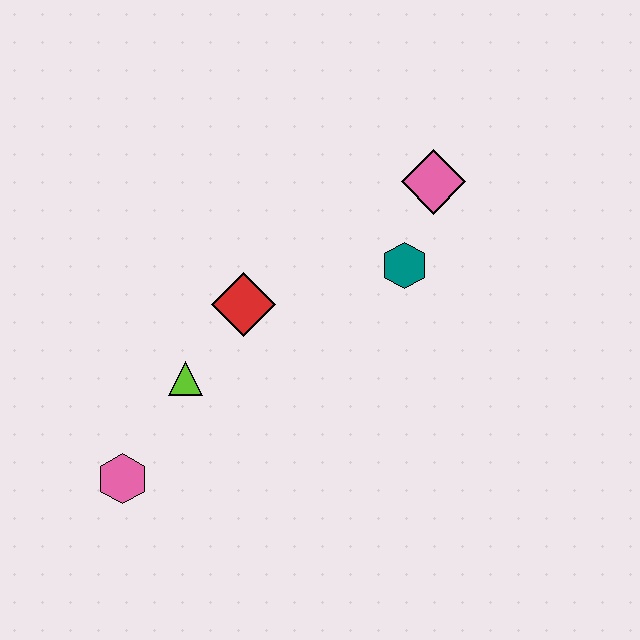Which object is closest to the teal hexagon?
The pink diamond is closest to the teal hexagon.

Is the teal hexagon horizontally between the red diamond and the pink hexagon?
No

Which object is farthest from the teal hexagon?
The pink hexagon is farthest from the teal hexagon.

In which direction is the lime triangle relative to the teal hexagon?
The lime triangle is to the left of the teal hexagon.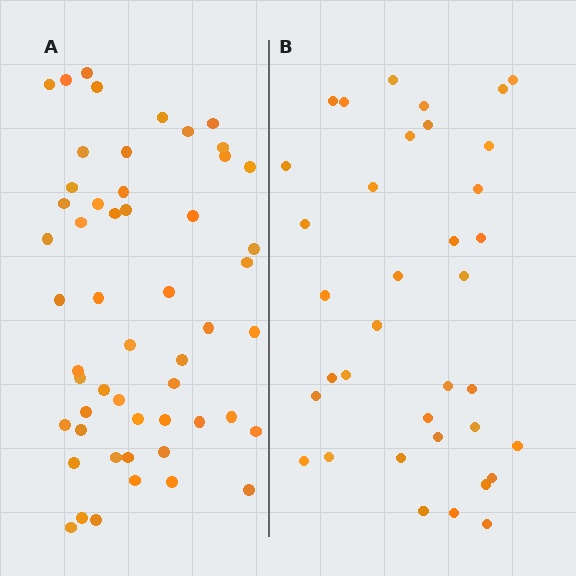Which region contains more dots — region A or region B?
Region A (the left region) has more dots.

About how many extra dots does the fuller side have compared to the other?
Region A has approximately 15 more dots than region B.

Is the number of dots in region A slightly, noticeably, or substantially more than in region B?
Region A has substantially more. The ratio is roughly 1.5 to 1.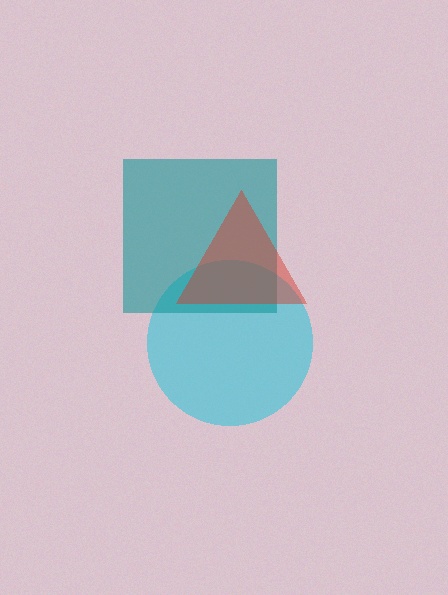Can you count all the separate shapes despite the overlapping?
Yes, there are 3 separate shapes.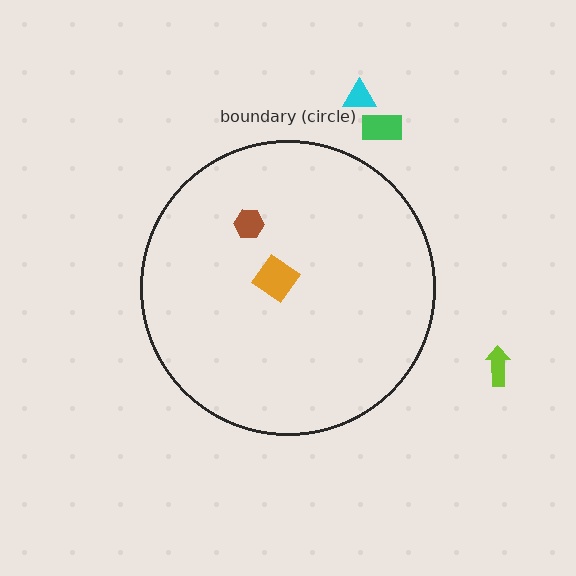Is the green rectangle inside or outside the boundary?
Outside.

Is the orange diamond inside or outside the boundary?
Inside.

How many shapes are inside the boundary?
2 inside, 3 outside.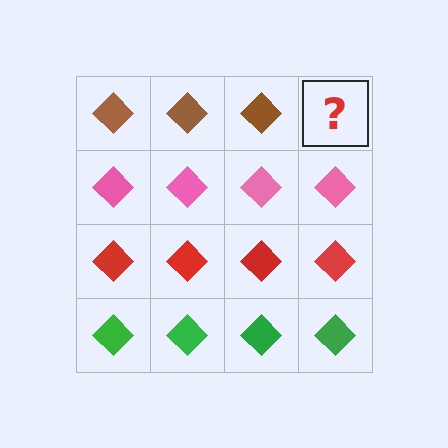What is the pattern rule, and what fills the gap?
The rule is that each row has a consistent color. The gap should be filled with a brown diamond.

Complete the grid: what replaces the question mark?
The question mark should be replaced with a brown diamond.